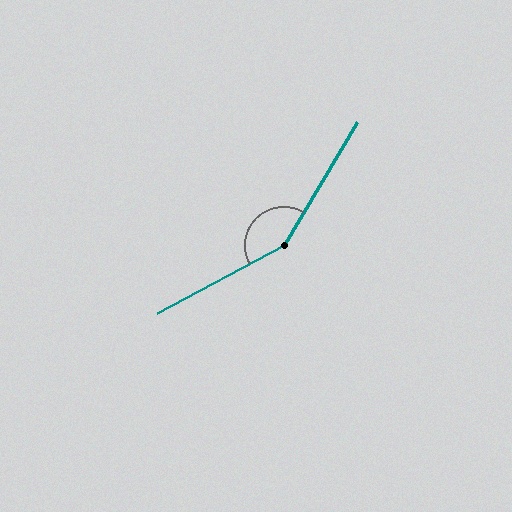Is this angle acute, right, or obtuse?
It is obtuse.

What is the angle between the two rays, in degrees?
Approximately 149 degrees.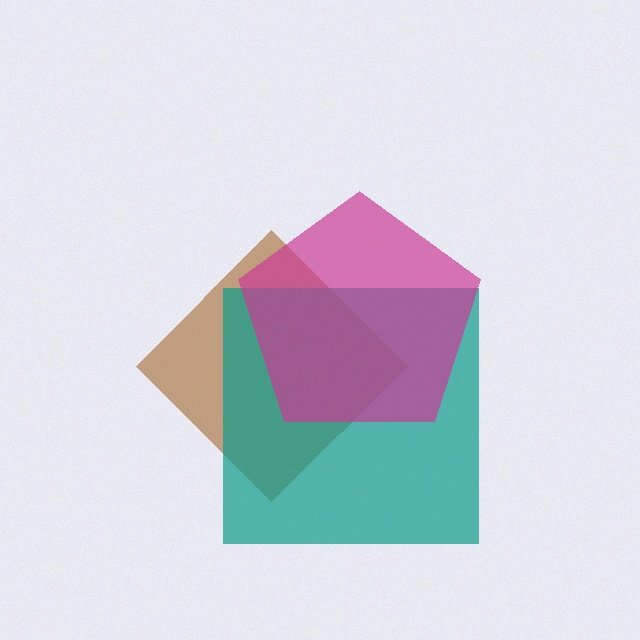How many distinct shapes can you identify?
There are 3 distinct shapes: a brown diamond, a teal square, a magenta pentagon.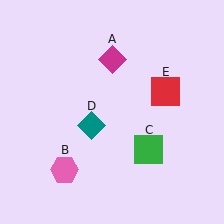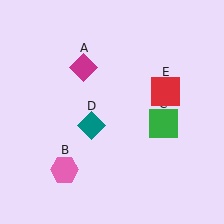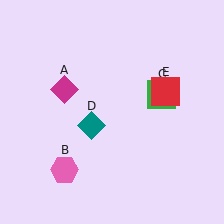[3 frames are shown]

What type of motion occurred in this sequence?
The magenta diamond (object A), green square (object C) rotated counterclockwise around the center of the scene.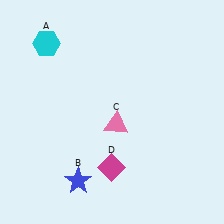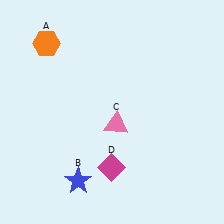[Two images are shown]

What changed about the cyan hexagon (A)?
In Image 1, A is cyan. In Image 2, it changed to orange.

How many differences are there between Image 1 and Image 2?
There is 1 difference between the two images.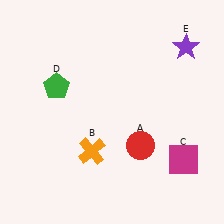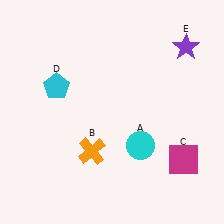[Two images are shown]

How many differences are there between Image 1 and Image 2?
There are 2 differences between the two images.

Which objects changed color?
A changed from red to cyan. D changed from green to cyan.